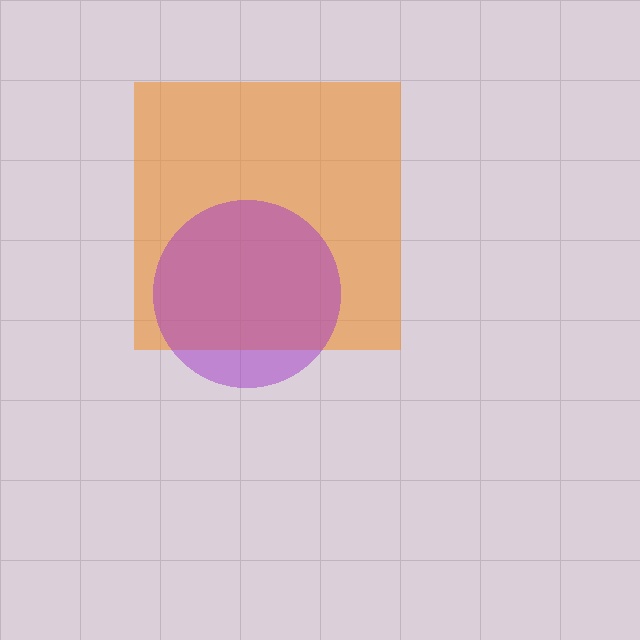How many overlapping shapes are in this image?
There are 2 overlapping shapes in the image.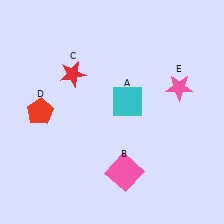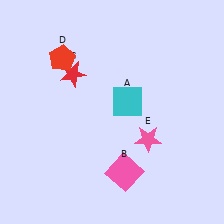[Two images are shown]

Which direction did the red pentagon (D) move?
The red pentagon (D) moved up.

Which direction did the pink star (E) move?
The pink star (E) moved down.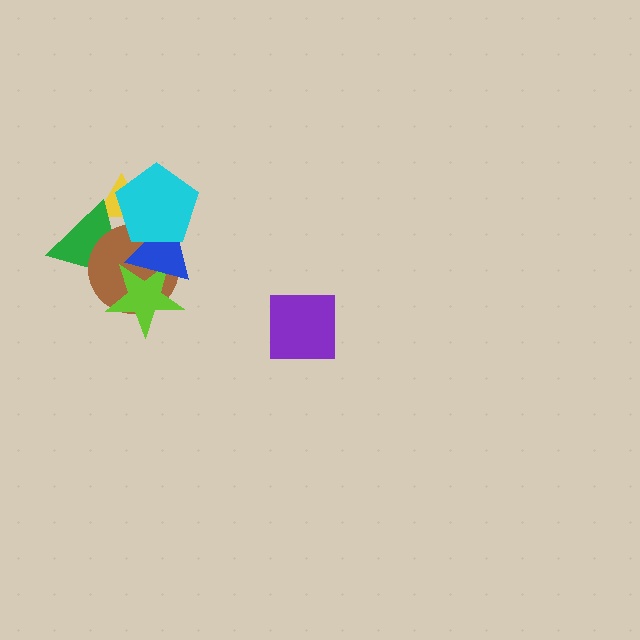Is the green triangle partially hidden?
Yes, it is partially covered by another shape.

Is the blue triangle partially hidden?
Yes, it is partially covered by another shape.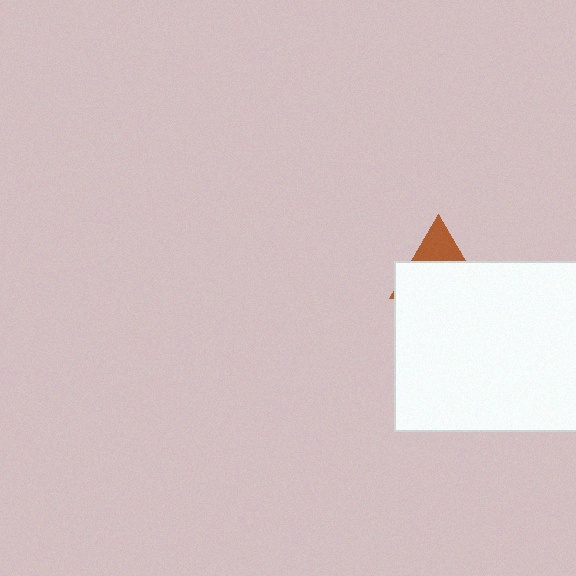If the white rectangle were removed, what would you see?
You would see the complete brown triangle.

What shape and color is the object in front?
The object in front is a white rectangle.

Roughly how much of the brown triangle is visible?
A small part of it is visible (roughly 31%).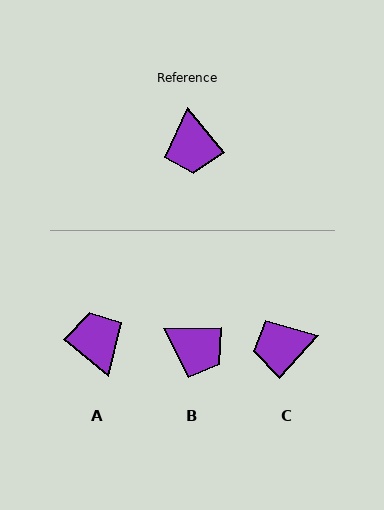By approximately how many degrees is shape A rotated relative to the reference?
Approximately 169 degrees clockwise.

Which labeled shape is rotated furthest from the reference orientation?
A, about 169 degrees away.